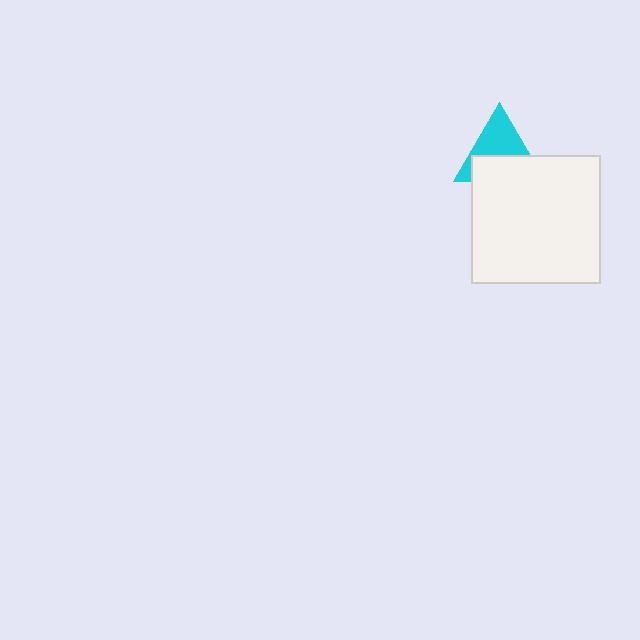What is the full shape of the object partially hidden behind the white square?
The partially hidden object is a cyan triangle.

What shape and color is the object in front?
The object in front is a white square.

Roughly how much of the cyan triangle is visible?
About half of it is visible (roughly 53%).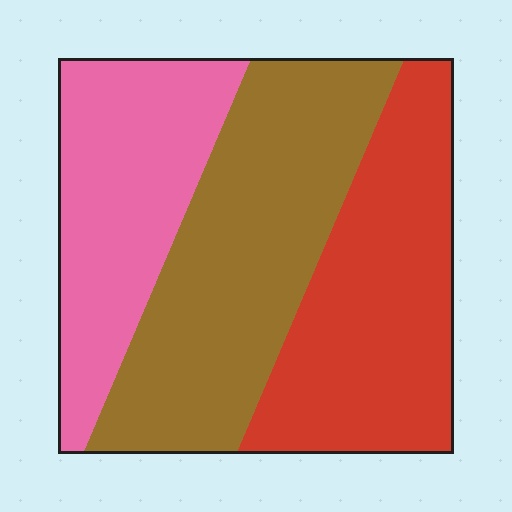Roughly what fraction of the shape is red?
Red takes up about one third (1/3) of the shape.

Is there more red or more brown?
Brown.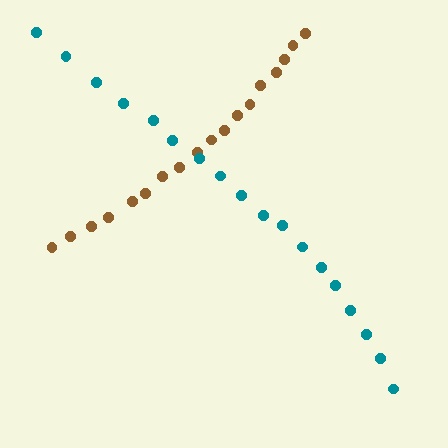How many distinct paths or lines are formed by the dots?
There are 2 distinct paths.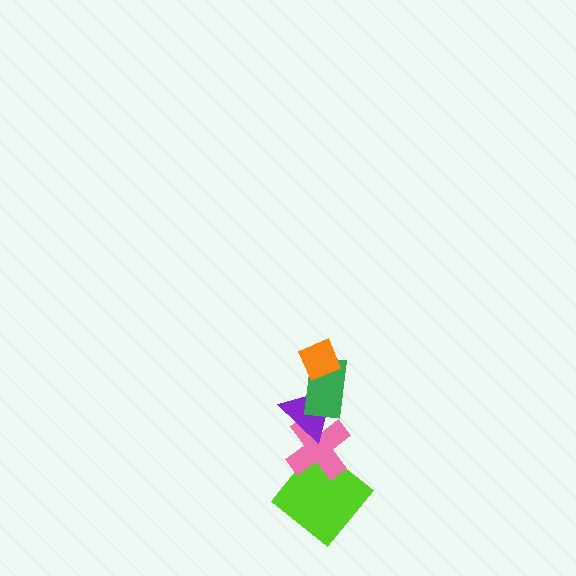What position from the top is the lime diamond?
The lime diamond is 5th from the top.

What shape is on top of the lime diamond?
The pink cross is on top of the lime diamond.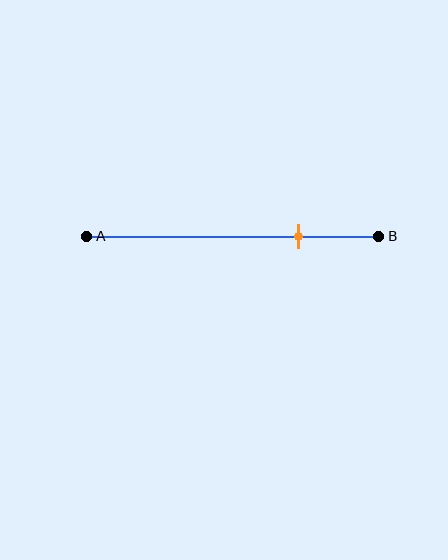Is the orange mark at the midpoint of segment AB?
No, the mark is at about 75% from A, not at the 50% midpoint.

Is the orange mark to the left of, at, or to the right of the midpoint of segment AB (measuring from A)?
The orange mark is to the right of the midpoint of segment AB.